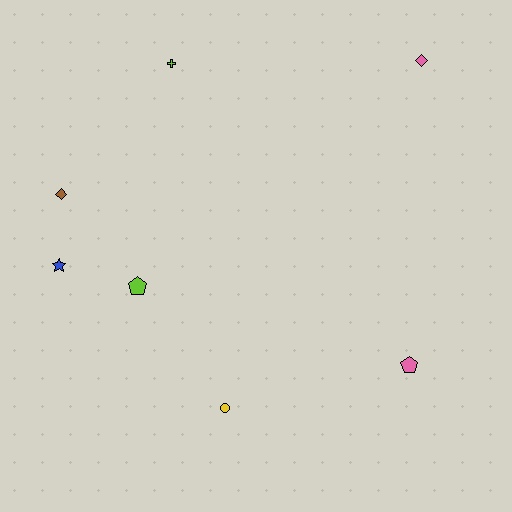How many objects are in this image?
There are 7 objects.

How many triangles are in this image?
There are no triangles.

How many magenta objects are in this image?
There are no magenta objects.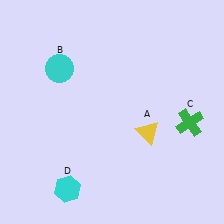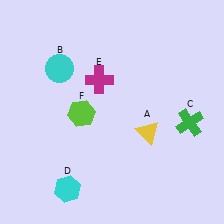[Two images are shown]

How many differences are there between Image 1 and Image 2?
There are 2 differences between the two images.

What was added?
A magenta cross (E), a lime hexagon (F) were added in Image 2.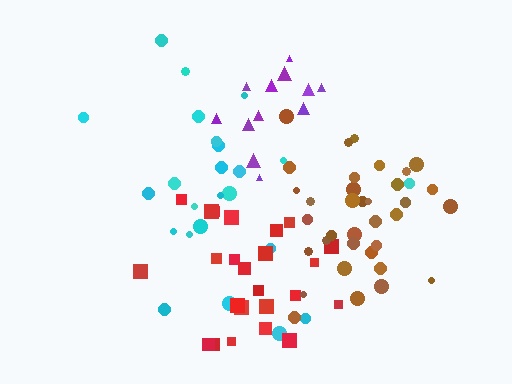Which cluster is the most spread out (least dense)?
Cyan.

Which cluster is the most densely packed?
Brown.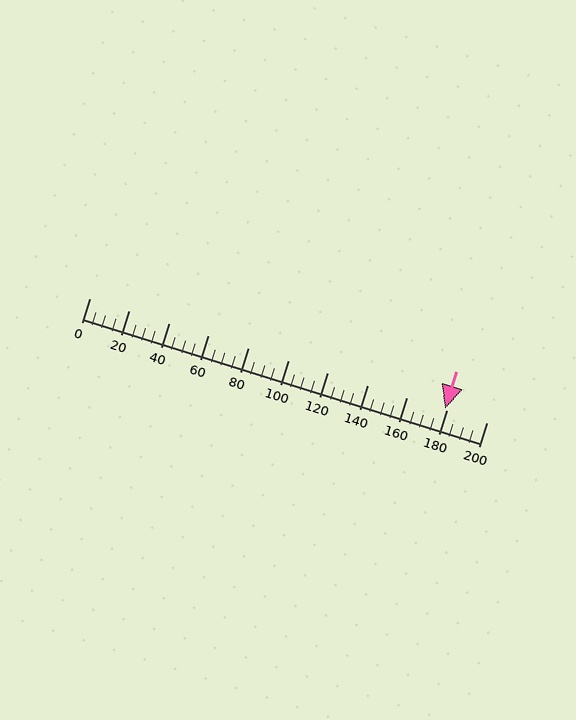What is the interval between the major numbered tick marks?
The major tick marks are spaced 20 units apart.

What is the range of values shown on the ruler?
The ruler shows values from 0 to 200.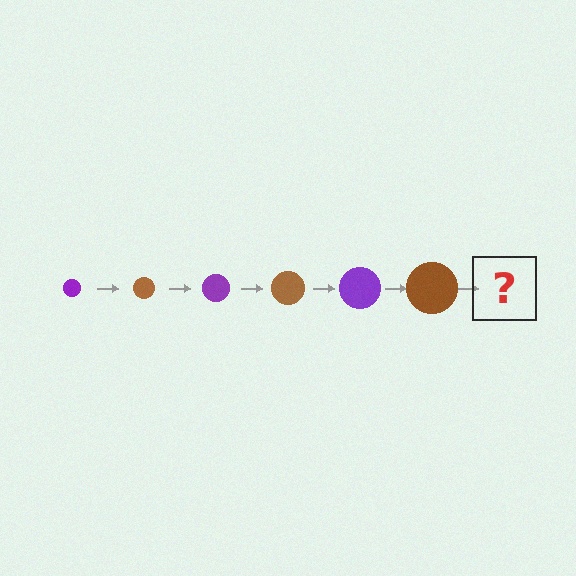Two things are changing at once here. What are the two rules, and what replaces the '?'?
The two rules are that the circle grows larger each step and the color cycles through purple and brown. The '?' should be a purple circle, larger than the previous one.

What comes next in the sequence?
The next element should be a purple circle, larger than the previous one.